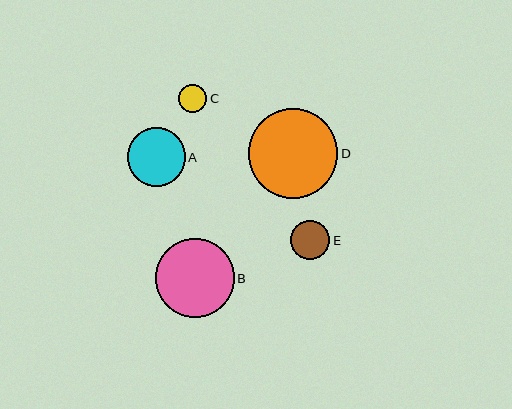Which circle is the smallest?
Circle C is the smallest with a size of approximately 28 pixels.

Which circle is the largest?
Circle D is the largest with a size of approximately 90 pixels.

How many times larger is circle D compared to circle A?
Circle D is approximately 1.5 times the size of circle A.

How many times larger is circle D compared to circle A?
Circle D is approximately 1.5 times the size of circle A.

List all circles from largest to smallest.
From largest to smallest: D, B, A, E, C.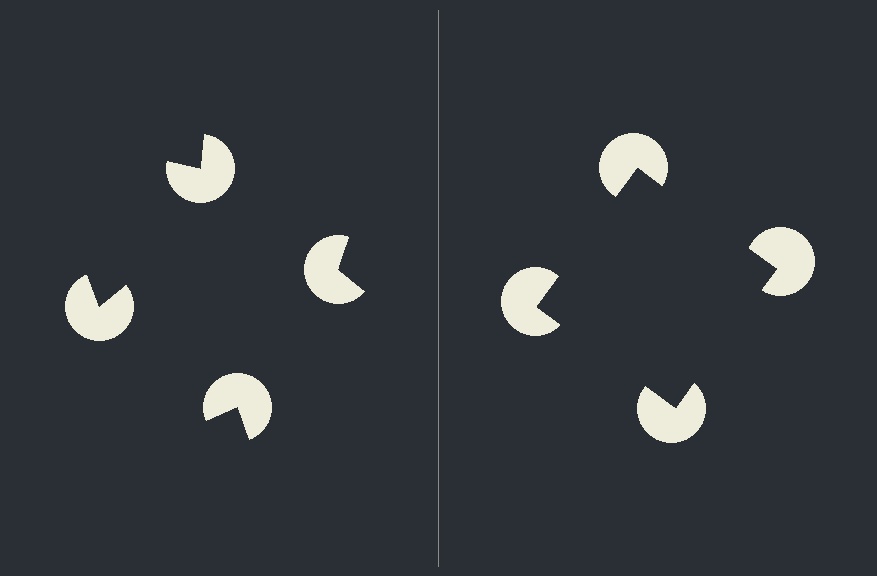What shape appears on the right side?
An illusory square.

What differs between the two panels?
The pac-man discs are positioned identically on both sides; only the wedge orientations differ. On the right they align to a square; on the left they are misaligned.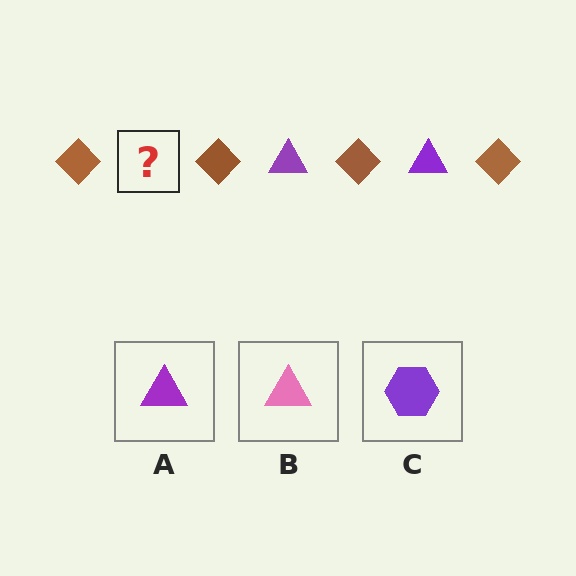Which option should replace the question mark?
Option A.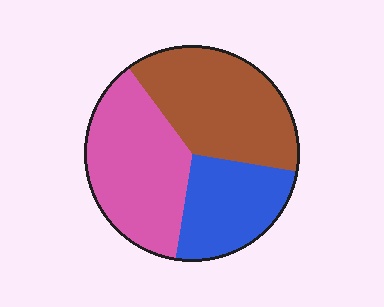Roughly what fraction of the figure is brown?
Brown covers around 40% of the figure.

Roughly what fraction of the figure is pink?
Pink takes up between a third and a half of the figure.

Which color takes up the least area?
Blue, at roughly 25%.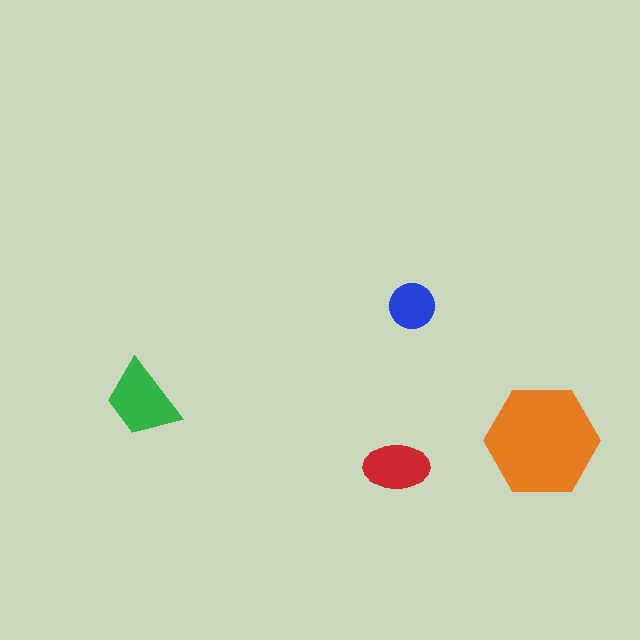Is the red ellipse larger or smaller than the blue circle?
Larger.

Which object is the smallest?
The blue circle.